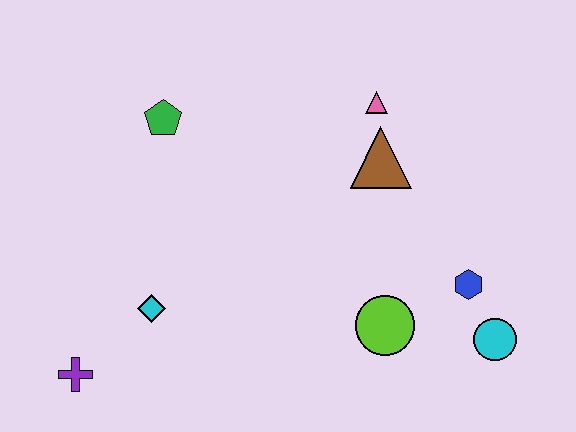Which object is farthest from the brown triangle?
The purple cross is farthest from the brown triangle.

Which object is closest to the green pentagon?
The cyan diamond is closest to the green pentagon.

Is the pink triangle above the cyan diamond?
Yes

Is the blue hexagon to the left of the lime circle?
No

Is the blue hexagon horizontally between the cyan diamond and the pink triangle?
No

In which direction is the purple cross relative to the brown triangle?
The purple cross is to the left of the brown triangle.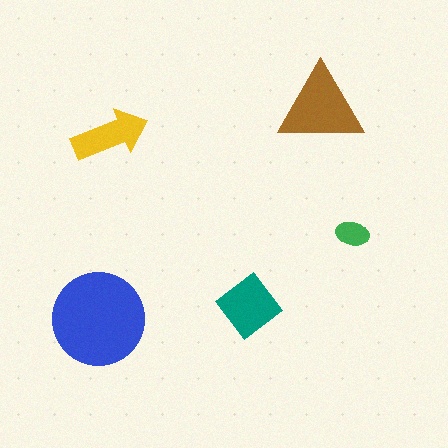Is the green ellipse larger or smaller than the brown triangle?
Smaller.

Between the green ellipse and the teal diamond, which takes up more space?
The teal diamond.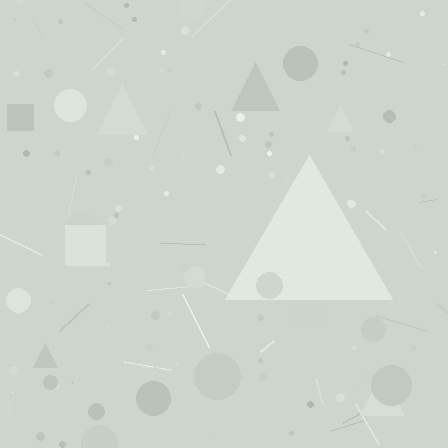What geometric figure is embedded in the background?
A triangle is embedded in the background.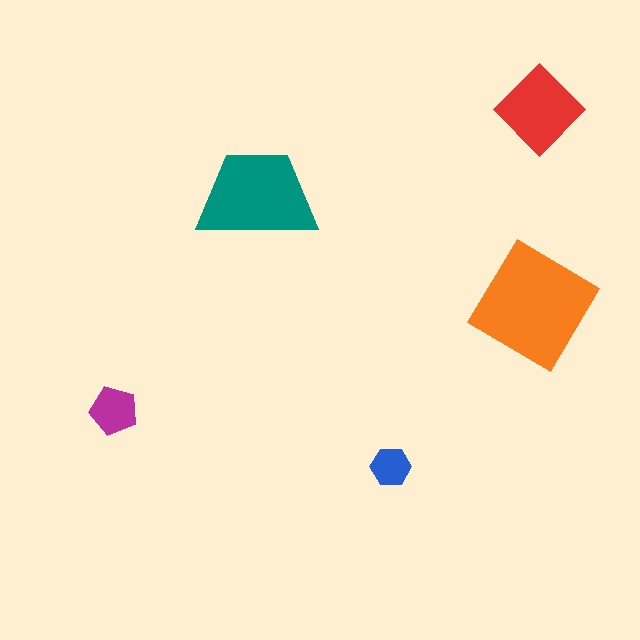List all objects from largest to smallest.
The orange diamond, the teal trapezoid, the red diamond, the magenta pentagon, the blue hexagon.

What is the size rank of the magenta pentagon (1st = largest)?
4th.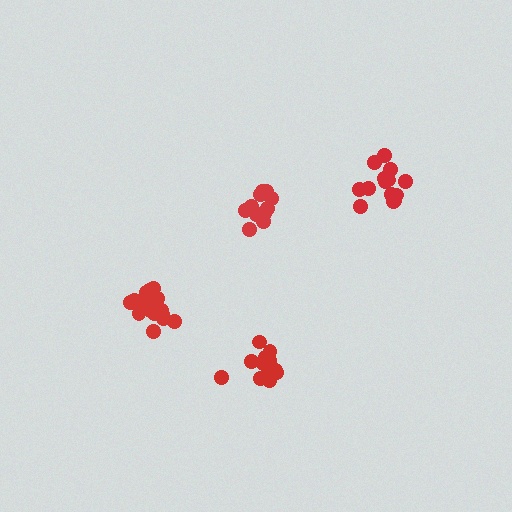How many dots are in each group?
Group 1: 14 dots, Group 2: 12 dots, Group 3: 18 dots, Group 4: 13 dots (57 total).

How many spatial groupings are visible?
There are 4 spatial groupings.